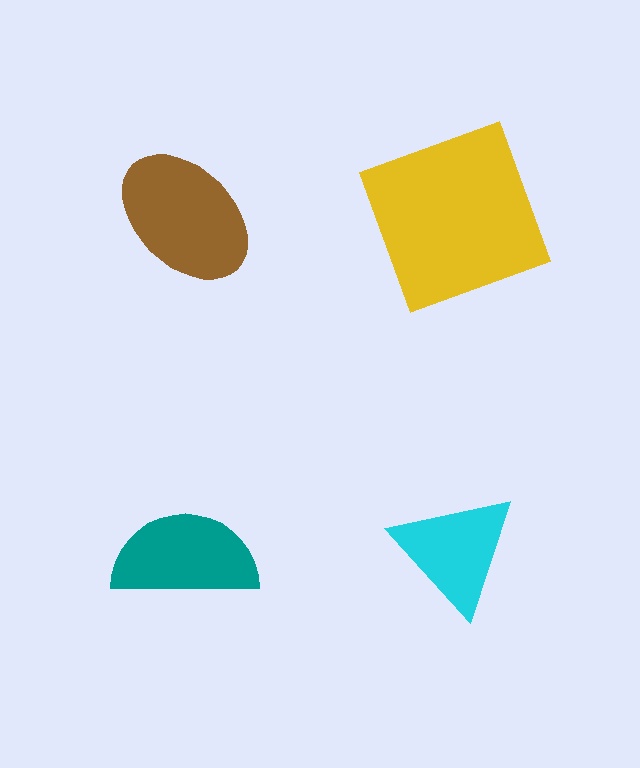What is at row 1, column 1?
A brown ellipse.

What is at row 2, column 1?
A teal semicircle.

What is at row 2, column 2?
A cyan triangle.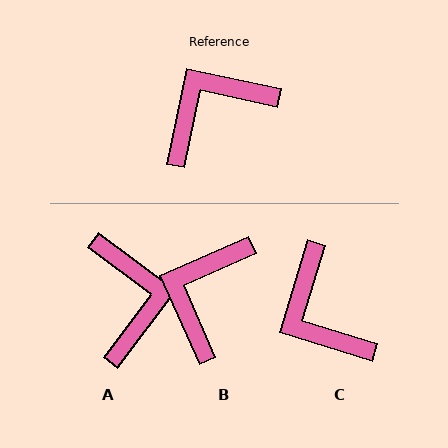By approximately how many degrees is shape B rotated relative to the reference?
Approximately 36 degrees counter-clockwise.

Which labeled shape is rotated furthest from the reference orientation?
A, about 115 degrees away.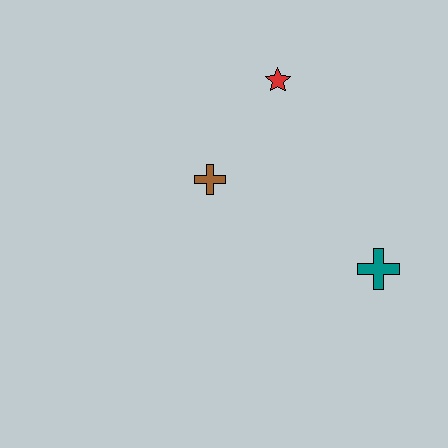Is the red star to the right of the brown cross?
Yes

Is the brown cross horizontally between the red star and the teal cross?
No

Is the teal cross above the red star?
No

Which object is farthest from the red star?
The teal cross is farthest from the red star.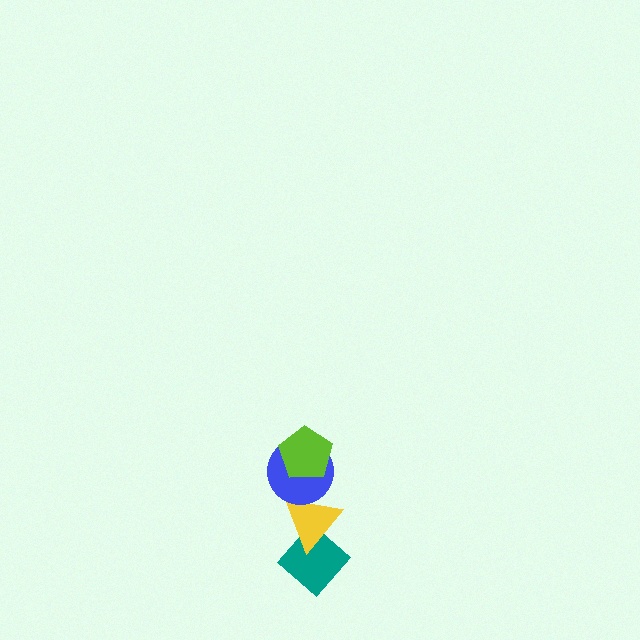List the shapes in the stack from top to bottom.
From top to bottom: the lime pentagon, the blue circle, the yellow triangle, the teal diamond.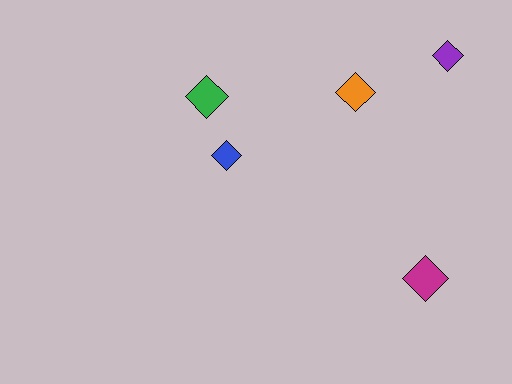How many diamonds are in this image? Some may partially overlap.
There are 5 diamonds.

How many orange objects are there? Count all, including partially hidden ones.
There is 1 orange object.